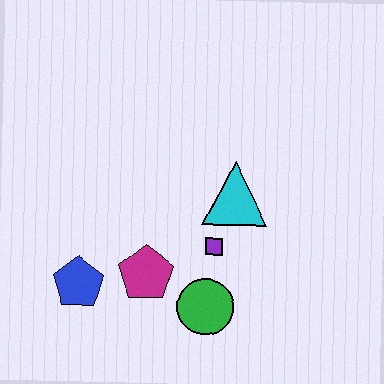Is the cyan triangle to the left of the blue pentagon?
No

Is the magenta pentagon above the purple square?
No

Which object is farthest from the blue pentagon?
The cyan triangle is farthest from the blue pentagon.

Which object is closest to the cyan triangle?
The purple square is closest to the cyan triangle.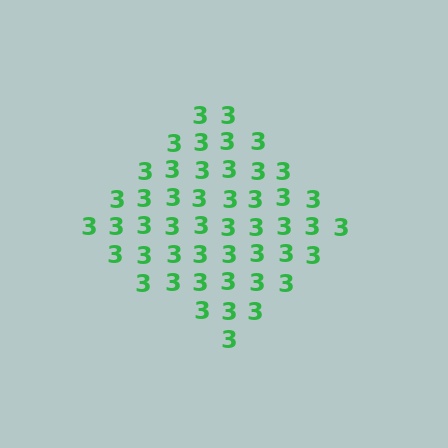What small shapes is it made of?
It is made of small digit 3's.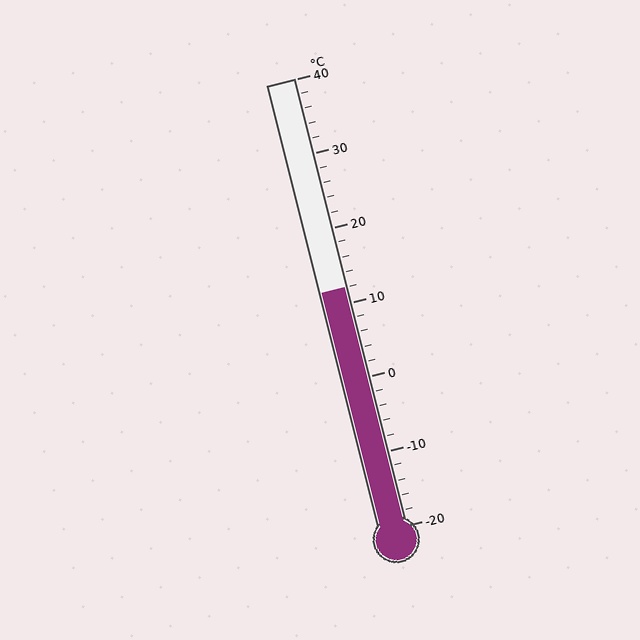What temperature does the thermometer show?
The thermometer shows approximately 12°C.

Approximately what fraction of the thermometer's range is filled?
The thermometer is filled to approximately 55% of its range.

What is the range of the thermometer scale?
The thermometer scale ranges from -20°C to 40°C.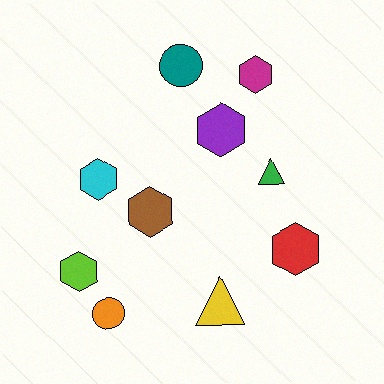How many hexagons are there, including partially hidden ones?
There are 6 hexagons.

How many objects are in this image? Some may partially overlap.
There are 10 objects.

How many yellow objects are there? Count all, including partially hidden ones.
There is 1 yellow object.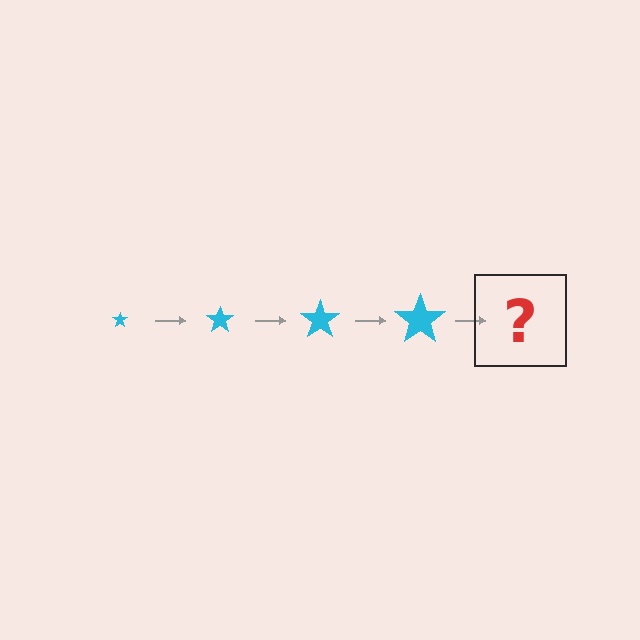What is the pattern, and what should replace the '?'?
The pattern is that the star gets progressively larger each step. The '?' should be a cyan star, larger than the previous one.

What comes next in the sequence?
The next element should be a cyan star, larger than the previous one.